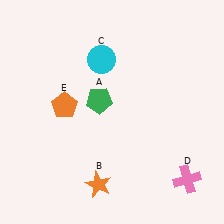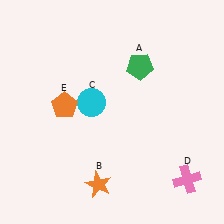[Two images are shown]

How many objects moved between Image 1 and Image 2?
2 objects moved between the two images.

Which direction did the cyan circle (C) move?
The cyan circle (C) moved down.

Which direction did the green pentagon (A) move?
The green pentagon (A) moved right.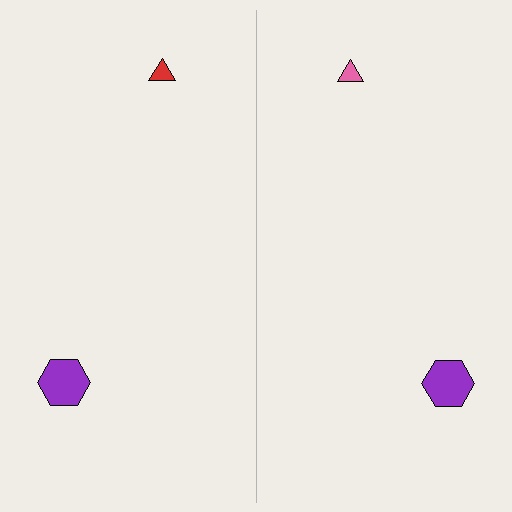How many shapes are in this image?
There are 4 shapes in this image.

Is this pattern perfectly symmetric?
No, the pattern is not perfectly symmetric. The pink triangle on the right side breaks the symmetry — its mirror counterpart is red.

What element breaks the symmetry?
The pink triangle on the right side breaks the symmetry — its mirror counterpart is red.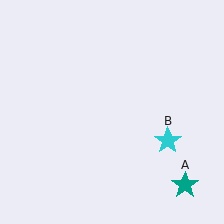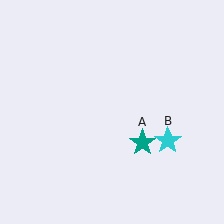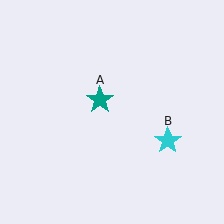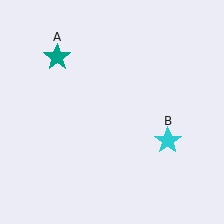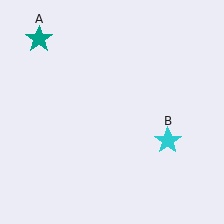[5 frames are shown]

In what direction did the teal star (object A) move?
The teal star (object A) moved up and to the left.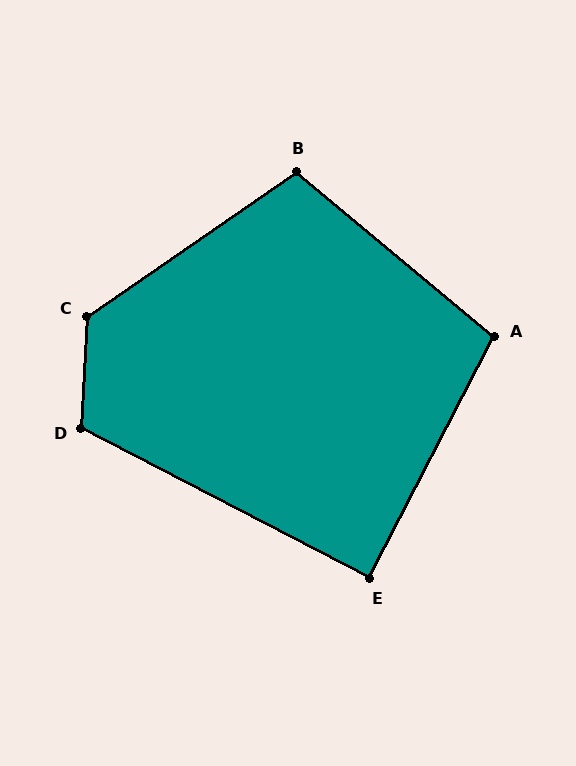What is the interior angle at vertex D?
Approximately 114 degrees (obtuse).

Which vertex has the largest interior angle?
C, at approximately 128 degrees.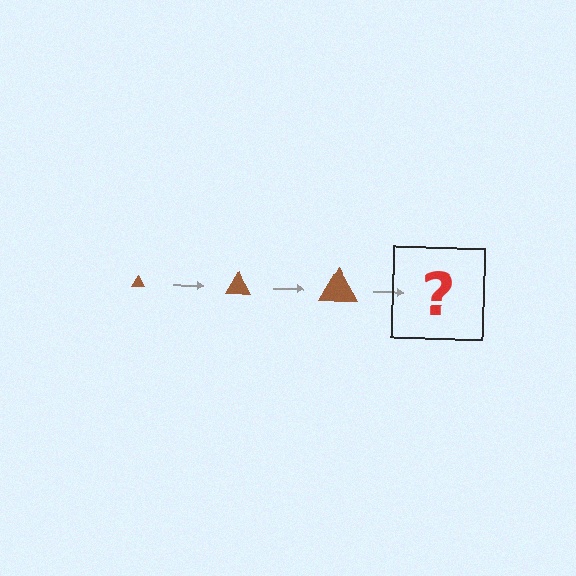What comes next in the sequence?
The next element should be a brown triangle, larger than the previous one.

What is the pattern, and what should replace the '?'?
The pattern is that the triangle gets progressively larger each step. The '?' should be a brown triangle, larger than the previous one.